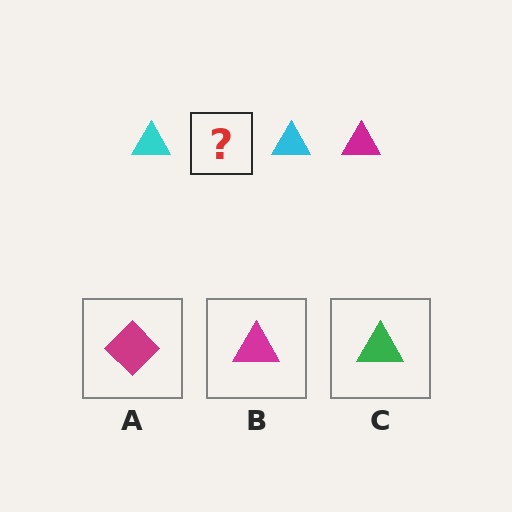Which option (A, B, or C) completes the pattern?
B.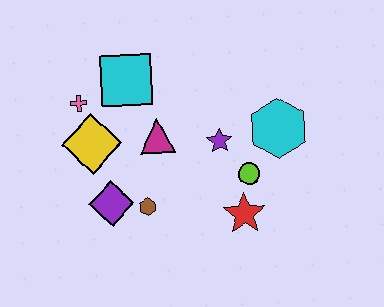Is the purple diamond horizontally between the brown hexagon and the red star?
No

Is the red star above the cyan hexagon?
No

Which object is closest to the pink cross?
The yellow diamond is closest to the pink cross.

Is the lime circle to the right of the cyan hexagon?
No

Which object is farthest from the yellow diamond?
The cyan hexagon is farthest from the yellow diamond.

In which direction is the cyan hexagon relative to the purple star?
The cyan hexagon is to the right of the purple star.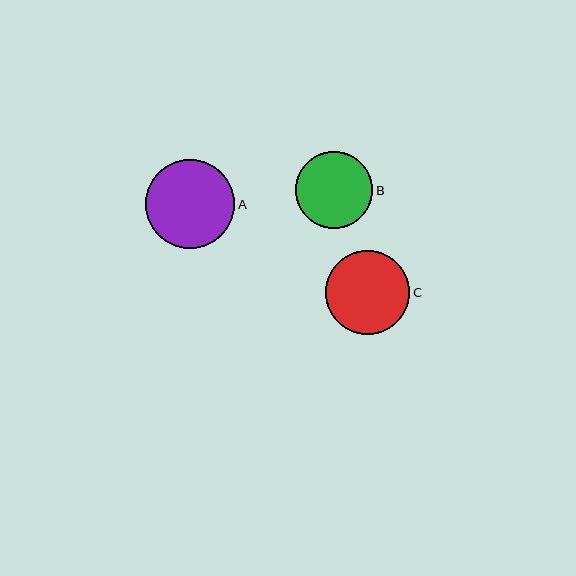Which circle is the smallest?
Circle B is the smallest with a size of approximately 78 pixels.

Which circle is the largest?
Circle A is the largest with a size of approximately 89 pixels.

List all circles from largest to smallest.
From largest to smallest: A, C, B.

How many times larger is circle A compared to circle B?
Circle A is approximately 1.1 times the size of circle B.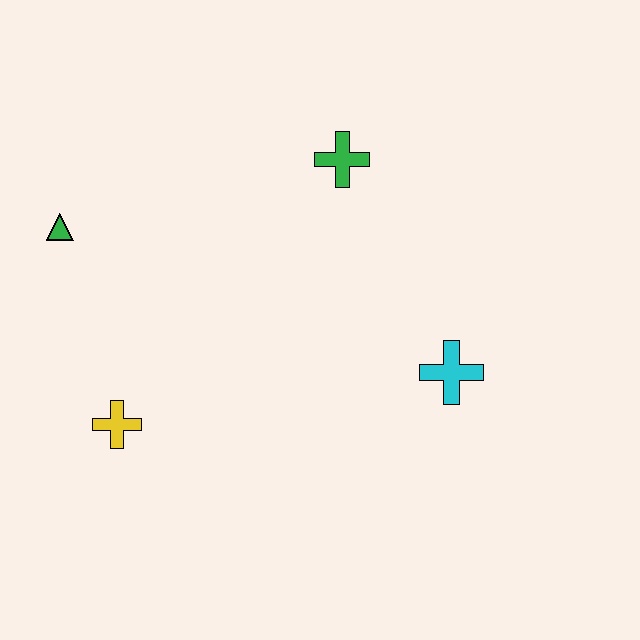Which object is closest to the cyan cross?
The green cross is closest to the cyan cross.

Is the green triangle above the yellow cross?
Yes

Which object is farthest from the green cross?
The yellow cross is farthest from the green cross.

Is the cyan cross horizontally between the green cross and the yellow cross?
No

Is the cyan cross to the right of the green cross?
Yes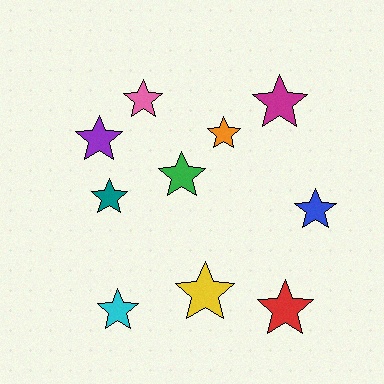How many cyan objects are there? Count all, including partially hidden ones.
There is 1 cyan object.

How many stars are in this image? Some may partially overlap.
There are 10 stars.